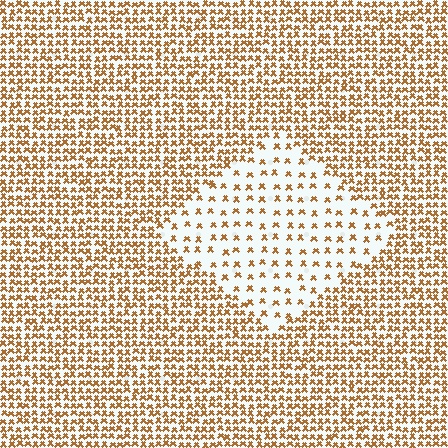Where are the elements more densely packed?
The elements are more densely packed outside the diamond boundary.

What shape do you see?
I see a diamond.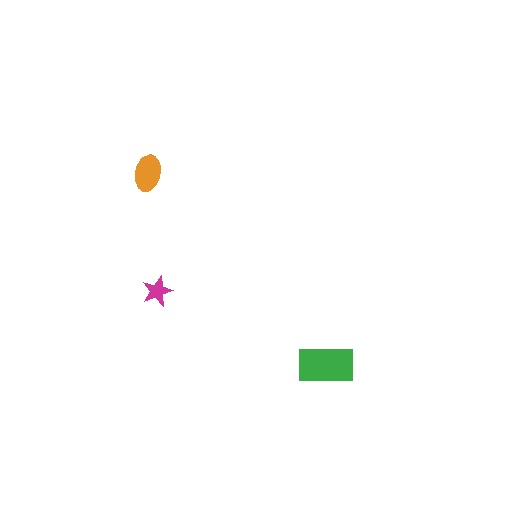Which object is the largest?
The green rectangle.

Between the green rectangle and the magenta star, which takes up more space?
The green rectangle.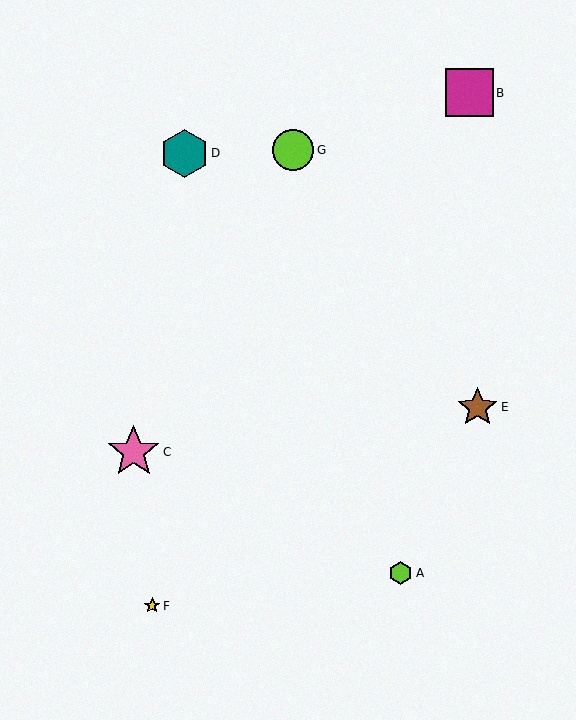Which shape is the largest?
The pink star (labeled C) is the largest.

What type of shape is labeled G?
Shape G is a lime circle.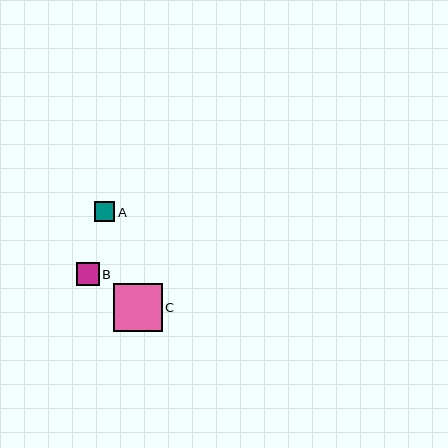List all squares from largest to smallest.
From largest to smallest: C, B, A.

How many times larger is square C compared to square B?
Square C is approximately 2.2 times the size of square B.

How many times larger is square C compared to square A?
Square C is approximately 2.4 times the size of square A.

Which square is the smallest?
Square A is the smallest with a size of approximately 20 pixels.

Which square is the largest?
Square C is the largest with a size of approximately 49 pixels.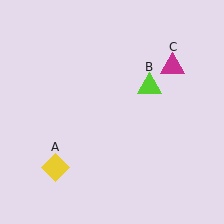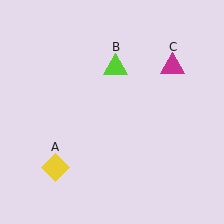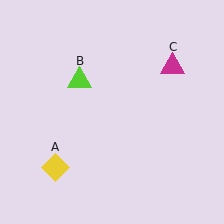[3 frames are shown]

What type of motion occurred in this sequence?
The lime triangle (object B) rotated counterclockwise around the center of the scene.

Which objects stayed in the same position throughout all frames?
Yellow diamond (object A) and magenta triangle (object C) remained stationary.